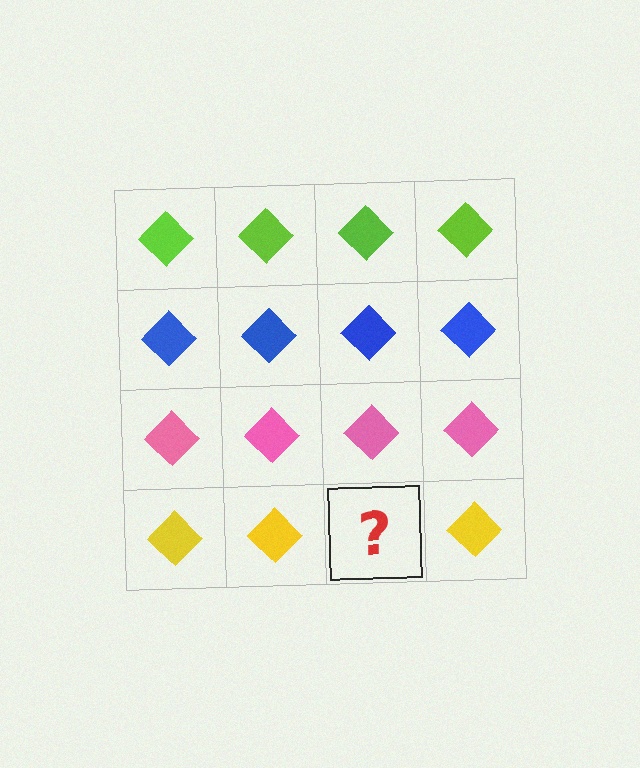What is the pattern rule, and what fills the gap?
The rule is that each row has a consistent color. The gap should be filled with a yellow diamond.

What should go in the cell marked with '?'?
The missing cell should contain a yellow diamond.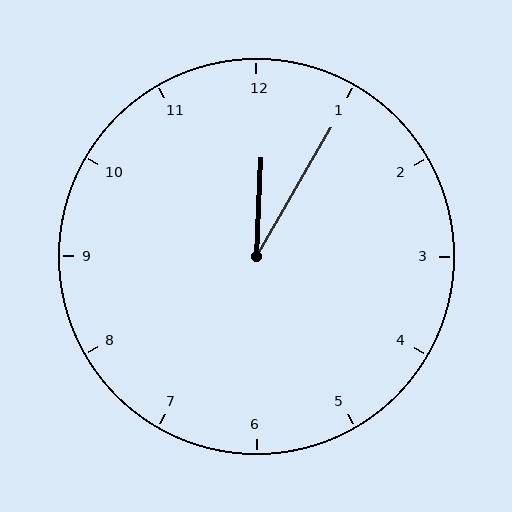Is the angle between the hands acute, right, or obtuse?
It is acute.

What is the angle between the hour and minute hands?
Approximately 28 degrees.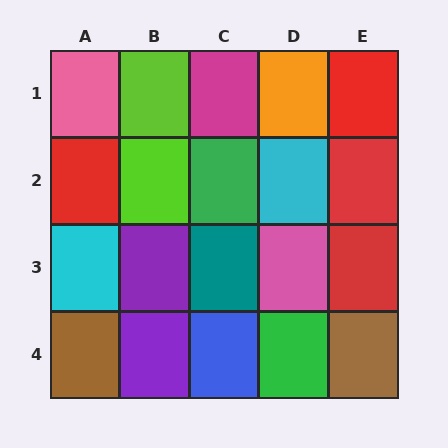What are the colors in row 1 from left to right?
Pink, lime, magenta, orange, red.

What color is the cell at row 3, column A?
Cyan.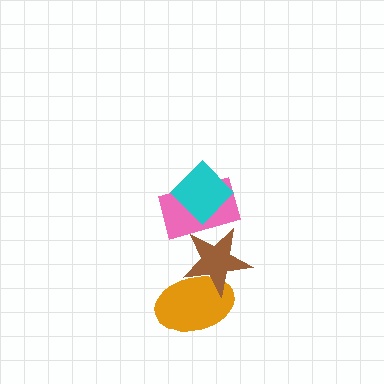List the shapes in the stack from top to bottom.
From top to bottom: the cyan diamond, the pink rectangle, the brown star, the orange ellipse.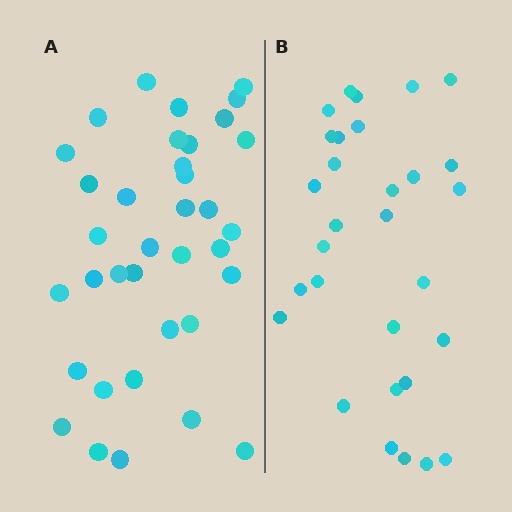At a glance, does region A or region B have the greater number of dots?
Region A (the left region) has more dots.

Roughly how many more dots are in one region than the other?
Region A has about 6 more dots than region B.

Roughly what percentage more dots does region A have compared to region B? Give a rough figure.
About 20% more.